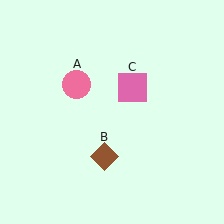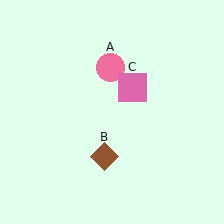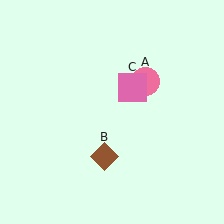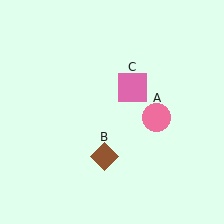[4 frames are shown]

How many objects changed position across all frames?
1 object changed position: pink circle (object A).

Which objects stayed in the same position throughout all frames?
Brown diamond (object B) and pink square (object C) remained stationary.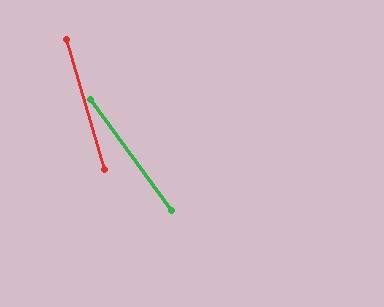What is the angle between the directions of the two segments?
Approximately 20 degrees.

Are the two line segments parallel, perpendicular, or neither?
Neither parallel nor perpendicular — they differ by about 20°.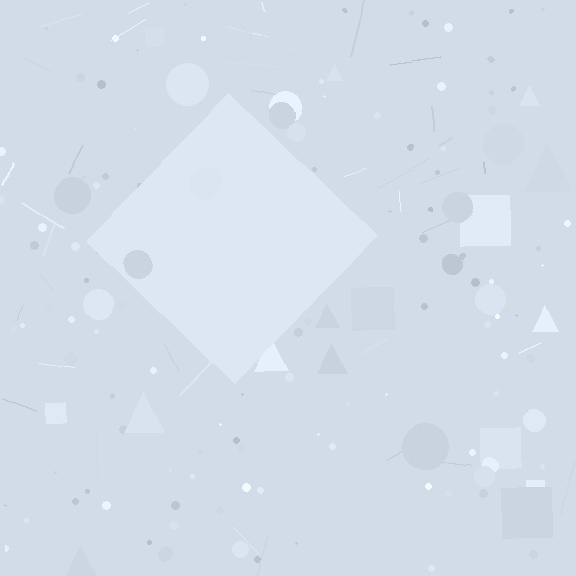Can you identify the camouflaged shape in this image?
The camouflaged shape is a diamond.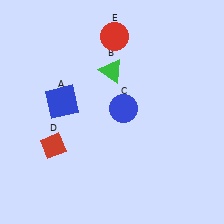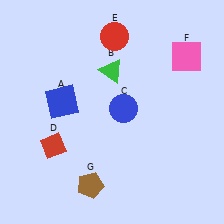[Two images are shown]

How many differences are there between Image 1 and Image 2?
There are 2 differences between the two images.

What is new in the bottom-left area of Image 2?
A brown pentagon (G) was added in the bottom-left area of Image 2.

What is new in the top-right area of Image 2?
A pink square (F) was added in the top-right area of Image 2.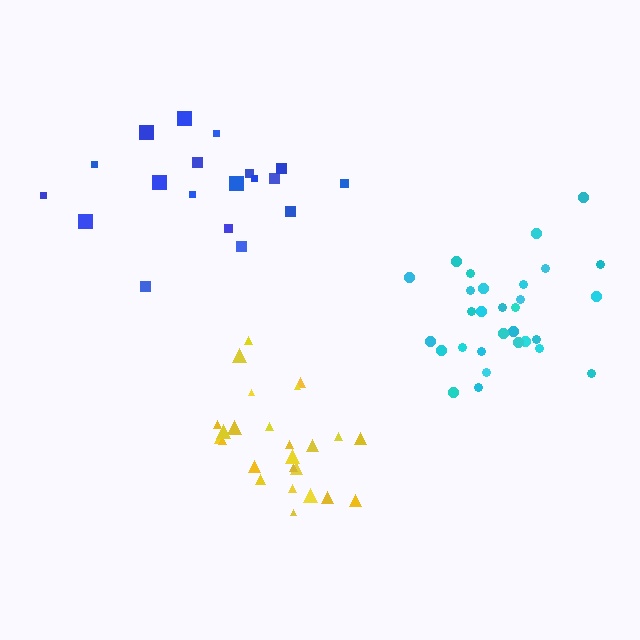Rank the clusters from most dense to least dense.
yellow, cyan, blue.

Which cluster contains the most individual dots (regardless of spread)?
Cyan (30).